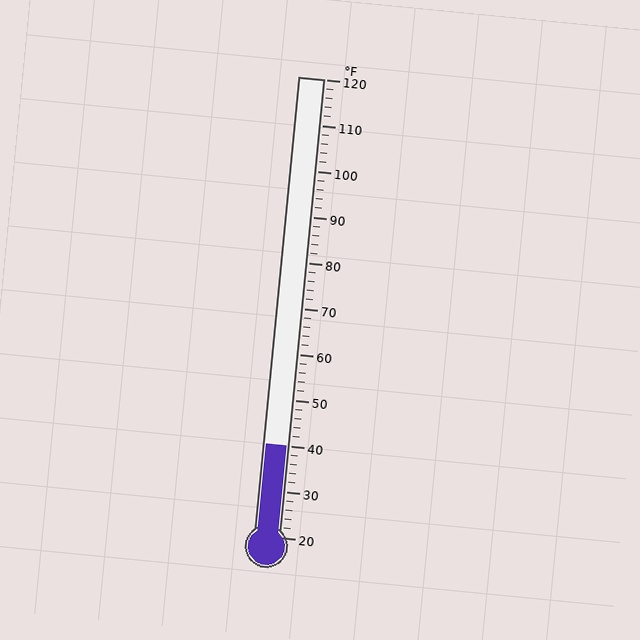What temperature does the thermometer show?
The thermometer shows approximately 40°F.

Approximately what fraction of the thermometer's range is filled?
The thermometer is filled to approximately 20% of its range.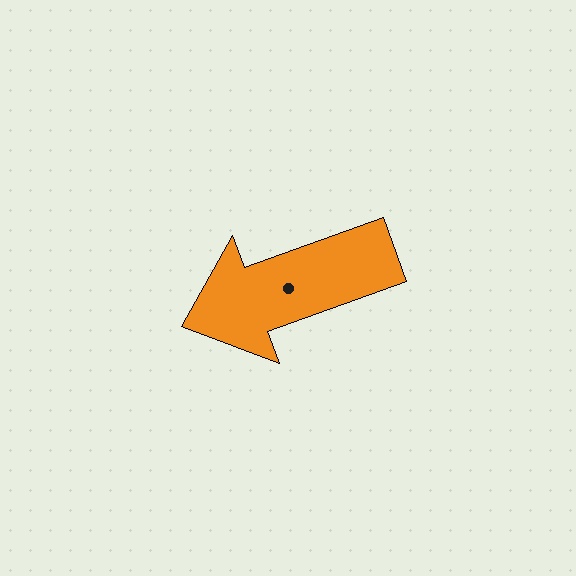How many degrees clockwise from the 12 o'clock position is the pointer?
Approximately 250 degrees.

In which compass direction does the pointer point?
West.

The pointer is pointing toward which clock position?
Roughly 8 o'clock.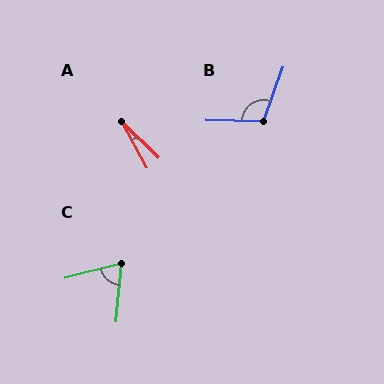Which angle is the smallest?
A, at approximately 17 degrees.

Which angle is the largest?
B, at approximately 108 degrees.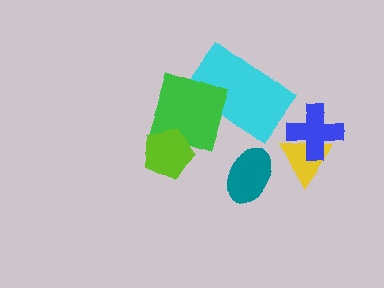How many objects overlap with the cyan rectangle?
1 object overlaps with the cyan rectangle.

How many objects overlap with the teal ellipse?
0 objects overlap with the teal ellipse.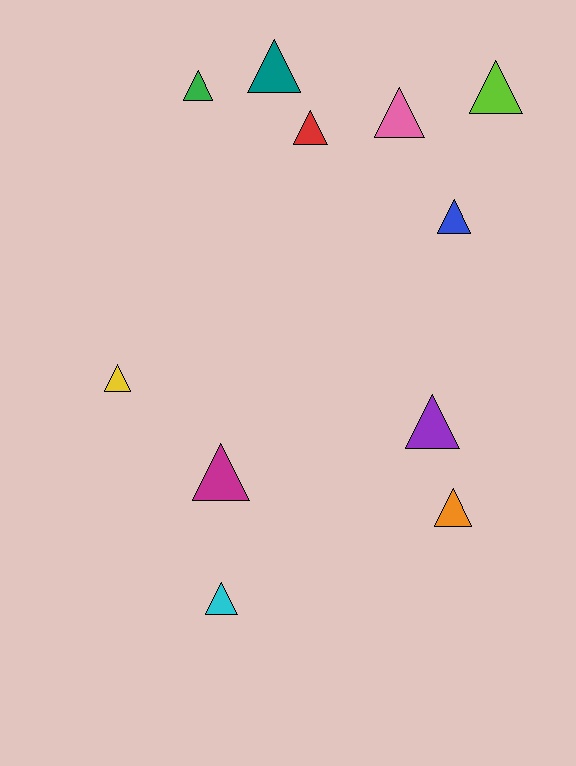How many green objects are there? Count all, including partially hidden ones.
There is 1 green object.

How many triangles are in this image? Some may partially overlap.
There are 11 triangles.